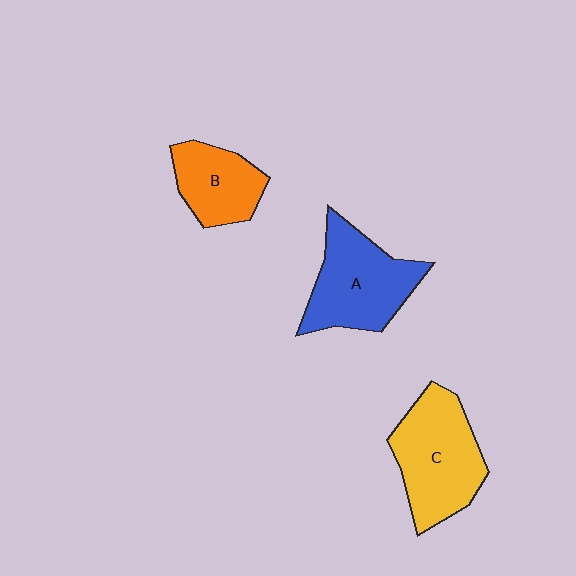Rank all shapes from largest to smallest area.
From largest to smallest: C (yellow), A (blue), B (orange).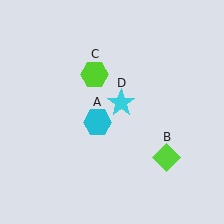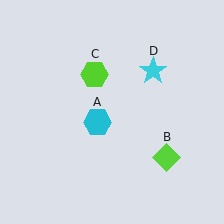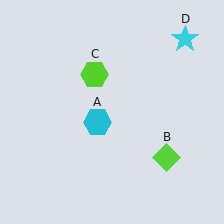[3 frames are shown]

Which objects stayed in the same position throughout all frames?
Cyan hexagon (object A) and lime diamond (object B) and lime hexagon (object C) remained stationary.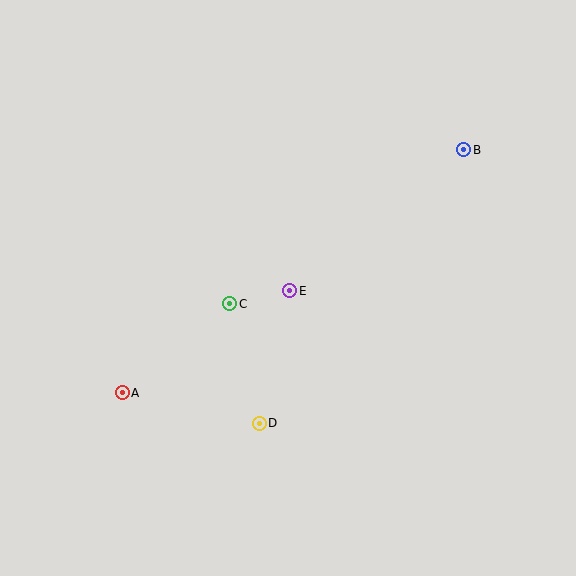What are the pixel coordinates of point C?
Point C is at (230, 304).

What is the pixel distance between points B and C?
The distance between B and C is 280 pixels.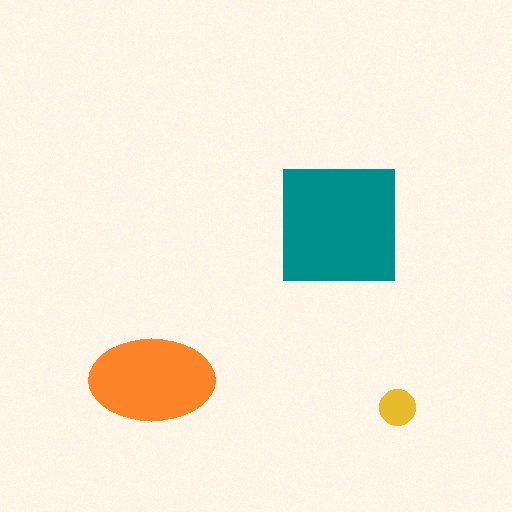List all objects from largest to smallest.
The teal square, the orange ellipse, the yellow circle.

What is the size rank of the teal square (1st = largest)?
1st.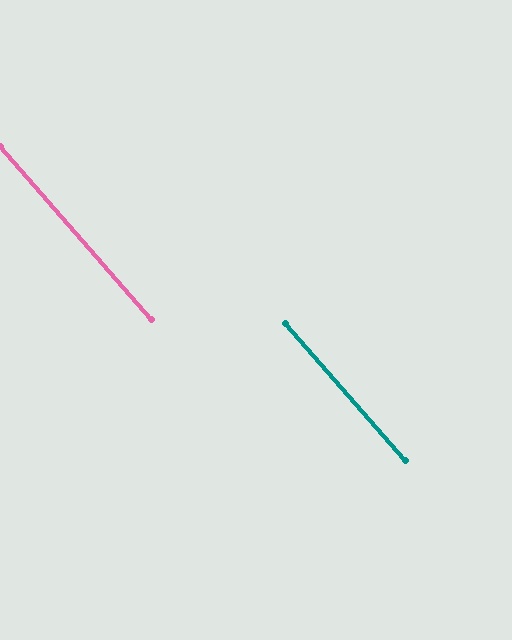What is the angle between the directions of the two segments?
Approximately 0 degrees.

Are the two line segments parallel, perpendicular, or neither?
Parallel — their directions differ by only 0.3°.